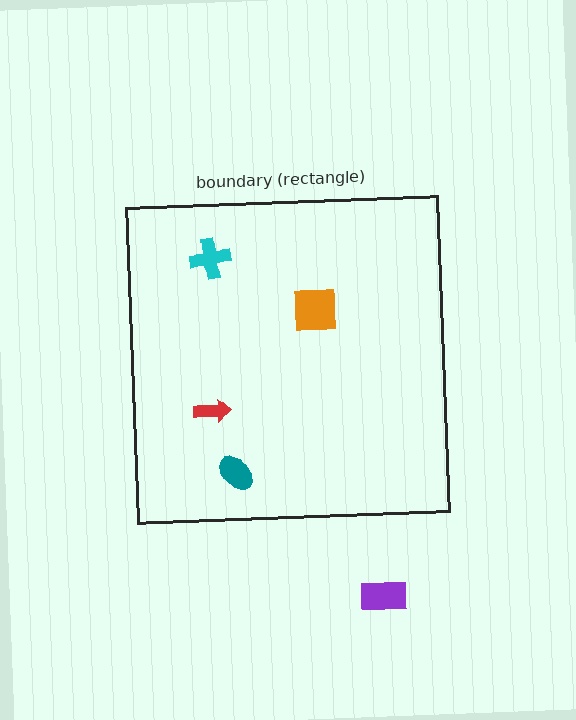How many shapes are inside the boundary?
4 inside, 1 outside.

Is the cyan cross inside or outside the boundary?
Inside.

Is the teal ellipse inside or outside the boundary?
Inside.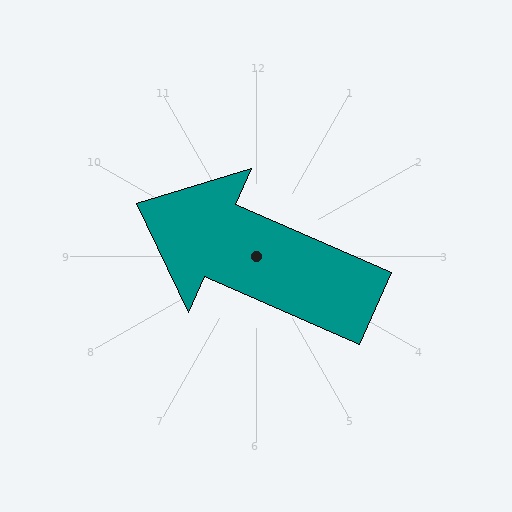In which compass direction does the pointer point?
Northwest.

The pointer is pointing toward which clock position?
Roughly 10 o'clock.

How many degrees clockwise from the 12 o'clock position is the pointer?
Approximately 294 degrees.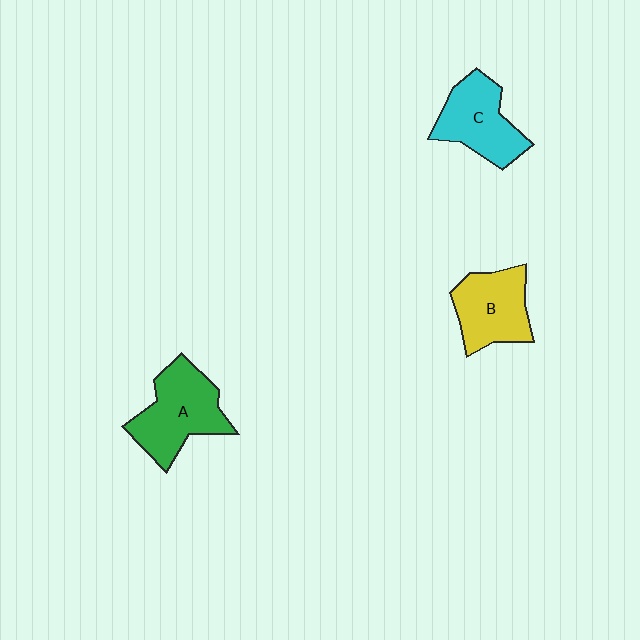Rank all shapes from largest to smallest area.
From largest to smallest: A (green), C (cyan), B (yellow).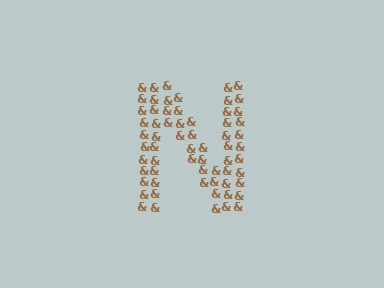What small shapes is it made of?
It is made of small ampersands.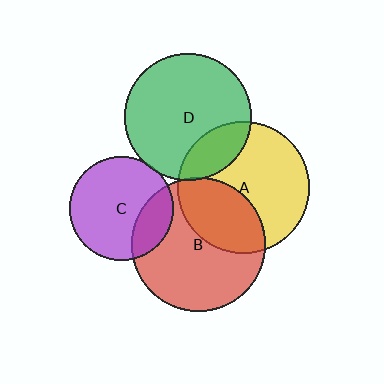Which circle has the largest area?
Circle B (red).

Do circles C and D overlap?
Yes.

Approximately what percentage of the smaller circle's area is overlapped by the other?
Approximately 5%.